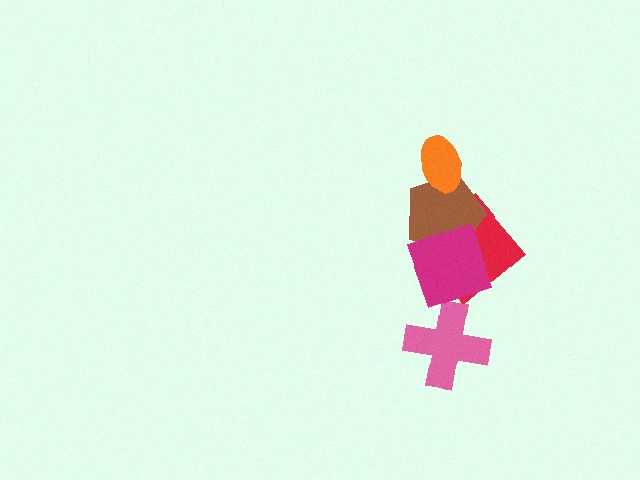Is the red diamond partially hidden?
Yes, it is partially covered by another shape.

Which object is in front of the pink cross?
The magenta diamond is in front of the pink cross.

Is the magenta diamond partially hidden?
No, no other shape covers it.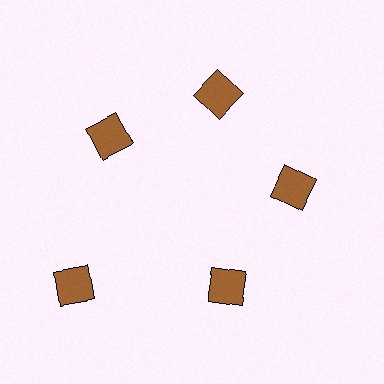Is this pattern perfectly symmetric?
No. The 5 brown diamonds are arranged in a ring, but one element near the 8 o'clock position is pushed outward from the center, breaking the 5-fold rotational symmetry.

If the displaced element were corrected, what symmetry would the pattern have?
It would have 5-fold rotational symmetry — the pattern would map onto itself every 72 degrees.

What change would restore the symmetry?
The symmetry would be restored by moving it inward, back onto the ring so that all 5 diamonds sit at equal angles and equal distance from the center.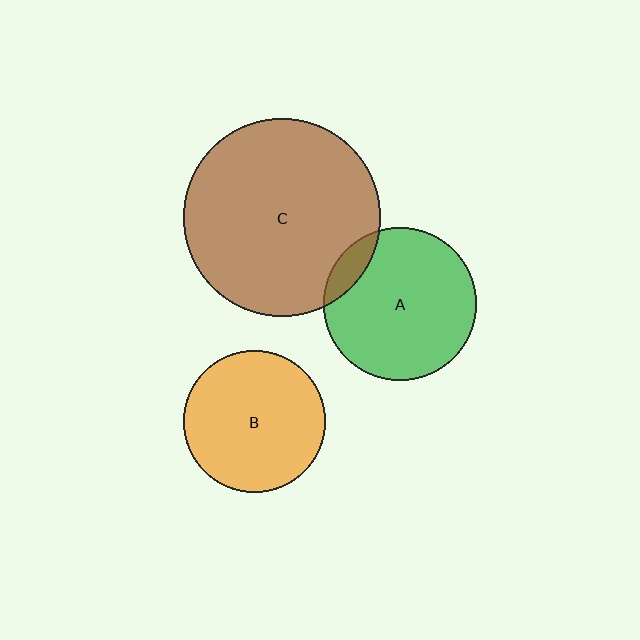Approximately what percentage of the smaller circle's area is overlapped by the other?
Approximately 10%.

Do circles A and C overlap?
Yes.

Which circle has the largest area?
Circle C (brown).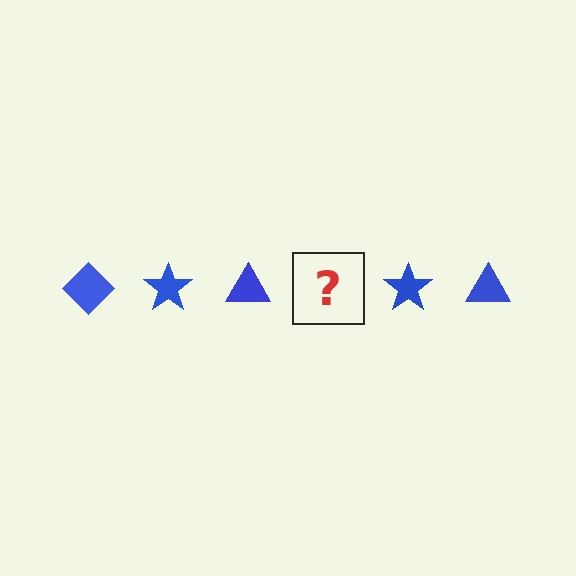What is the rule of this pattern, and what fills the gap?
The rule is that the pattern cycles through diamond, star, triangle shapes in blue. The gap should be filled with a blue diamond.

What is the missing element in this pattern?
The missing element is a blue diamond.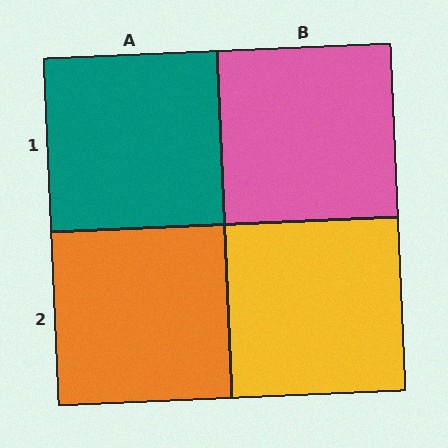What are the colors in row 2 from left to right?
Orange, yellow.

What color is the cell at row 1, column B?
Pink.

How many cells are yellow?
1 cell is yellow.